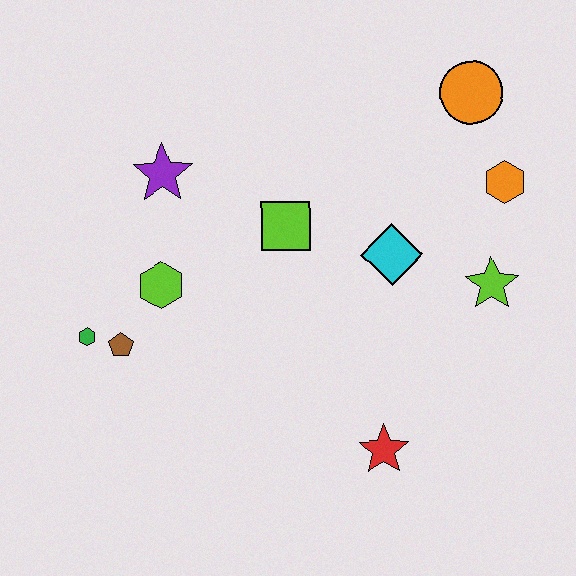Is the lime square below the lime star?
No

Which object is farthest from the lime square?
The red star is farthest from the lime square.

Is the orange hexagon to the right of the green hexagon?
Yes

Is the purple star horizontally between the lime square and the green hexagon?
Yes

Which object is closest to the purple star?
The lime hexagon is closest to the purple star.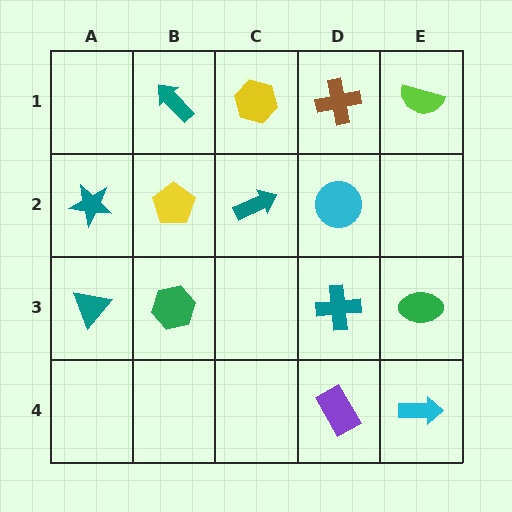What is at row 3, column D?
A teal cross.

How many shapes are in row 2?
4 shapes.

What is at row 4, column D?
A purple rectangle.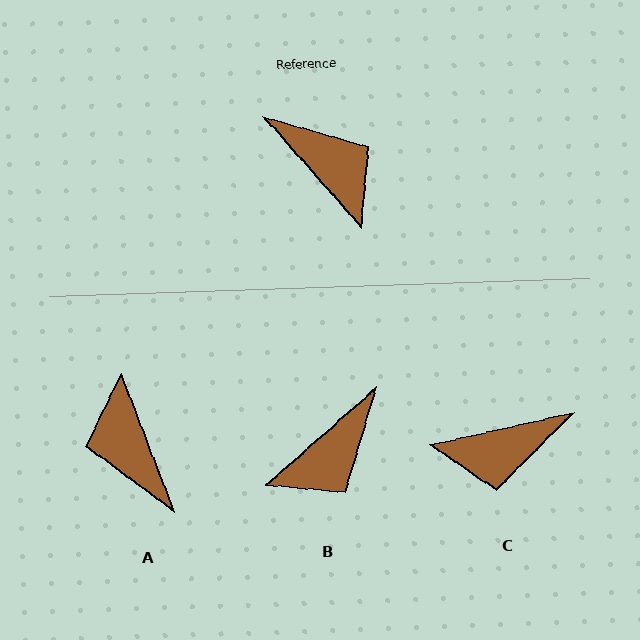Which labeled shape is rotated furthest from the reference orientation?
A, about 160 degrees away.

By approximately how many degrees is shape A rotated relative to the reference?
Approximately 160 degrees counter-clockwise.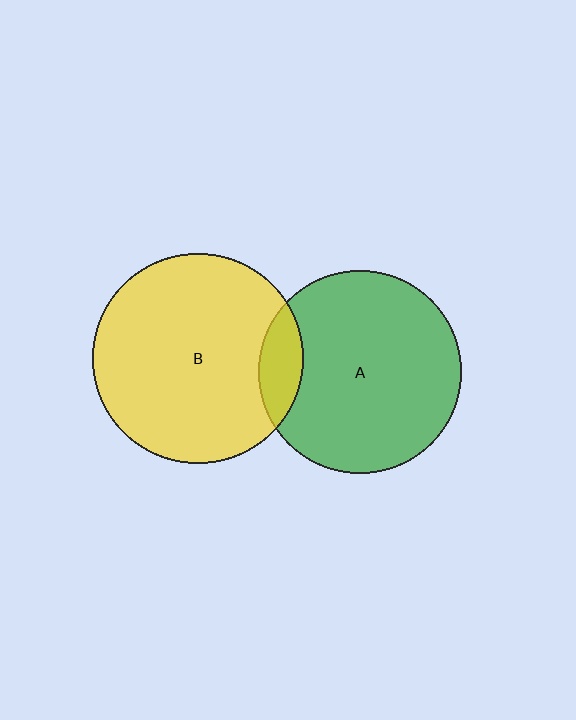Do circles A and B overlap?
Yes.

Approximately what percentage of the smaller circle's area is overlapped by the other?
Approximately 10%.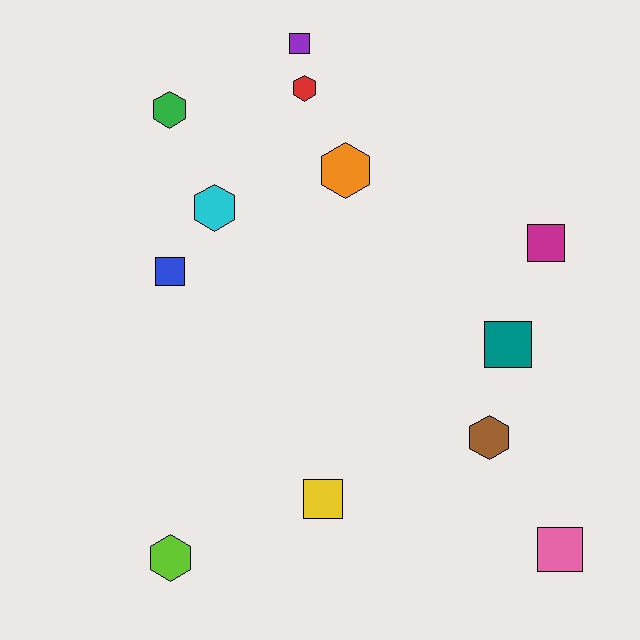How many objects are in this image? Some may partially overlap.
There are 12 objects.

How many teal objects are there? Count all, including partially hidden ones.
There is 1 teal object.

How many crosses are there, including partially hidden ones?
There are no crosses.